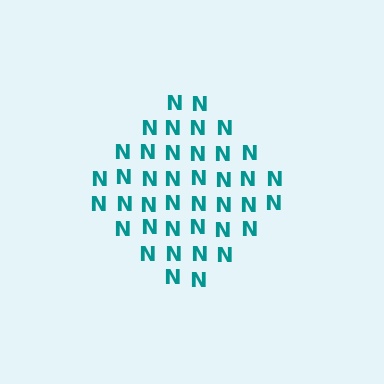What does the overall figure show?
The overall figure shows a diamond.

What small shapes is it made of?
It is made of small letter N's.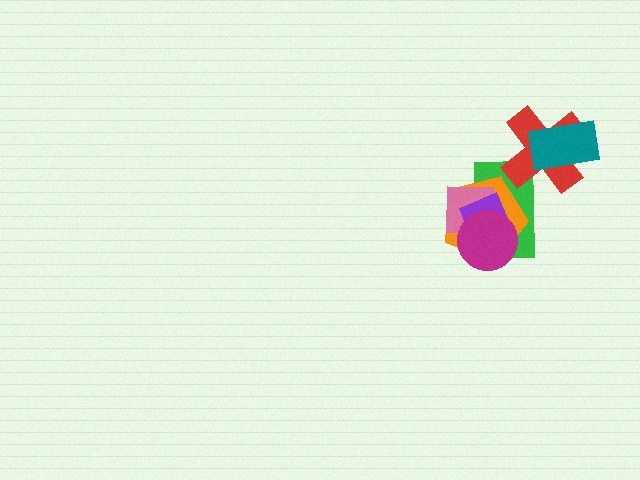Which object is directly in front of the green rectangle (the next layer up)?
The orange pentagon is directly in front of the green rectangle.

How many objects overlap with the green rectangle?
5 objects overlap with the green rectangle.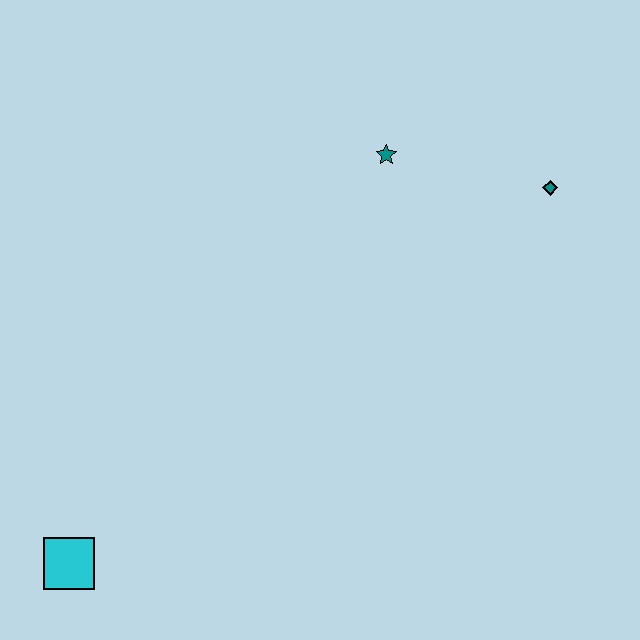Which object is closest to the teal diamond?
The teal star is closest to the teal diamond.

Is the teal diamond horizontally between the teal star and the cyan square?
No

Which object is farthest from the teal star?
The cyan square is farthest from the teal star.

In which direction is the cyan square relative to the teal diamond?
The cyan square is to the left of the teal diamond.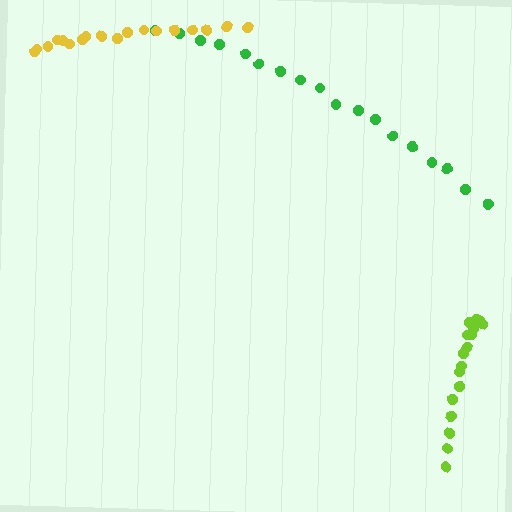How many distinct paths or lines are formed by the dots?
There are 3 distinct paths.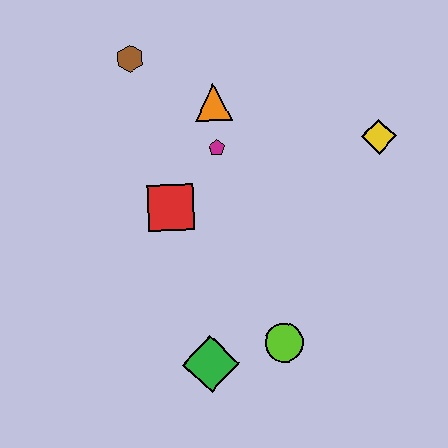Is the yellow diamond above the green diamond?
Yes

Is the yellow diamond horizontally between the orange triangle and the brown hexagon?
No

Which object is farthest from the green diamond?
The brown hexagon is farthest from the green diamond.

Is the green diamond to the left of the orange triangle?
Yes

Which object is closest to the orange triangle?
The magenta pentagon is closest to the orange triangle.